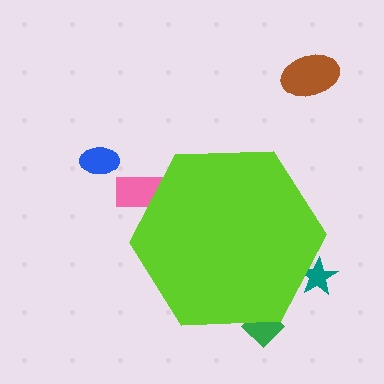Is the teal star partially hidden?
Yes, the teal star is partially hidden behind the lime hexagon.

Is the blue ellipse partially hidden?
No, the blue ellipse is fully visible.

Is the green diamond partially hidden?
Yes, the green diamond is partially hidden behind the lime hexagon.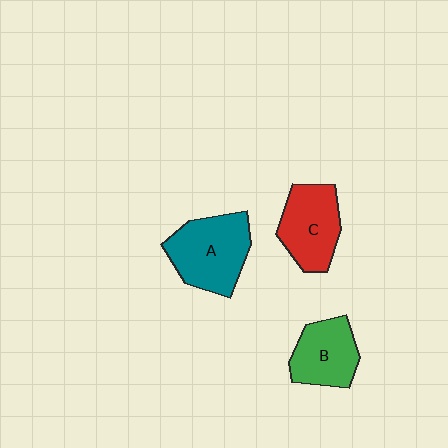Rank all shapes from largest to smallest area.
From largest to smallest: A (teal), C (red), B (green).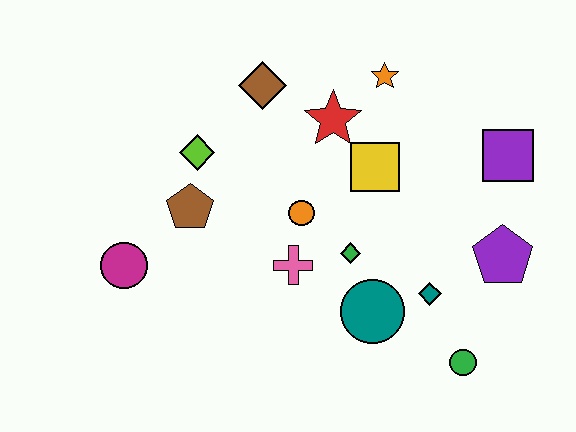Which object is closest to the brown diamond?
The red star is closest to the brown diamond.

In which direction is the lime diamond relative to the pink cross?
The lime diamond is above the pink cross.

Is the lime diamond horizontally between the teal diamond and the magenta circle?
Yes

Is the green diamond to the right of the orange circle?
Yes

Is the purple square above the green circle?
Yes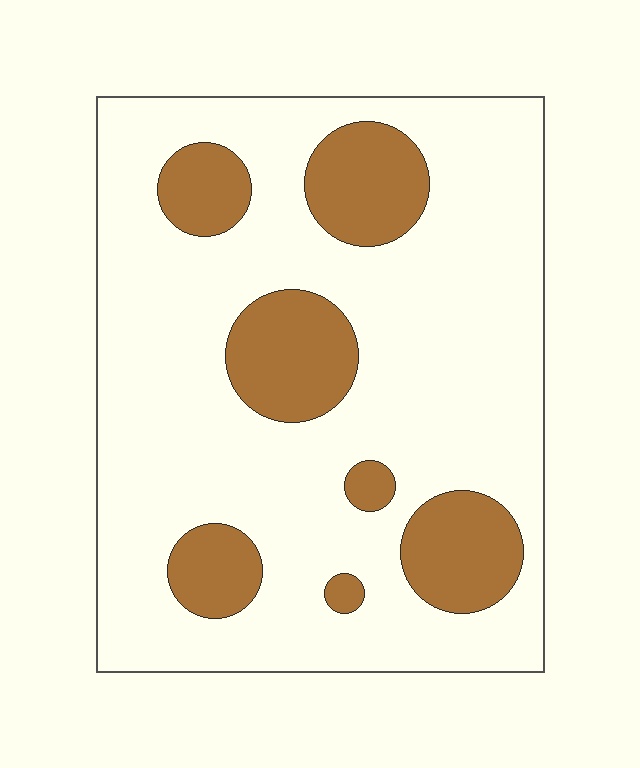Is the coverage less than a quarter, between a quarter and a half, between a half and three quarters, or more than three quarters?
Less than a quarter.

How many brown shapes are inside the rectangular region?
7.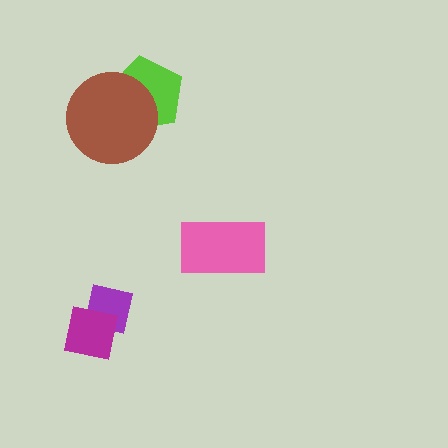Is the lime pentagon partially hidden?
Yes, it is partially covered by another shape.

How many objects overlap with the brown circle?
1 object overlaps with the brown circle.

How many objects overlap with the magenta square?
1 object overlaps with the magenta square.